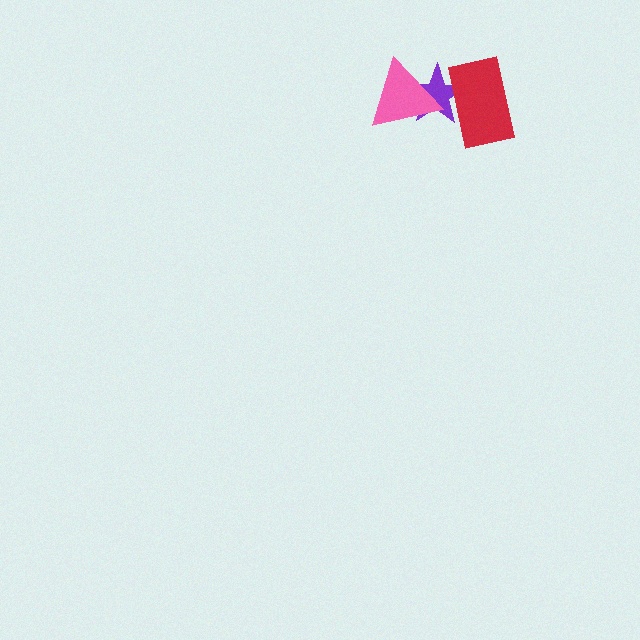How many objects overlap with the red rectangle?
1 object overlaps with the red rectangle.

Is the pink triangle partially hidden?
No, no other shape covers it.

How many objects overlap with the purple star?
2 objects overlap with the purple star.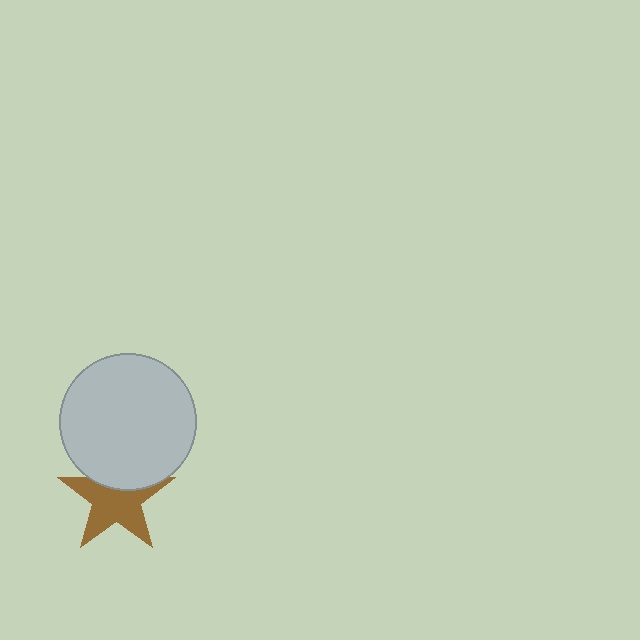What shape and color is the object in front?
The object in front is a light gray circle.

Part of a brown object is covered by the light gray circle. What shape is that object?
It is a star.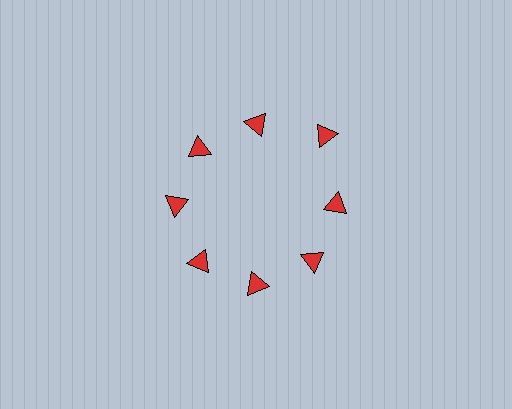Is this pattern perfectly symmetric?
No. The 8 red triangles are arranged in a ring, but one element near the 2 o'clock position is pushed outward from the center, breaking the 8-fold rotational symmetry.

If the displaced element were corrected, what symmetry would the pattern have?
It would have 8-fold rotational symmetry — the pattern would map onto itself every 45 degrees.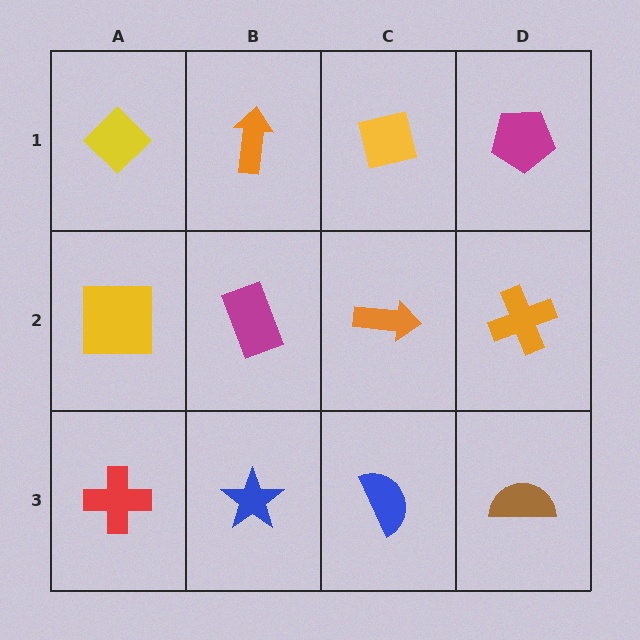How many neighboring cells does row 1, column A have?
2.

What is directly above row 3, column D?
An orange cross.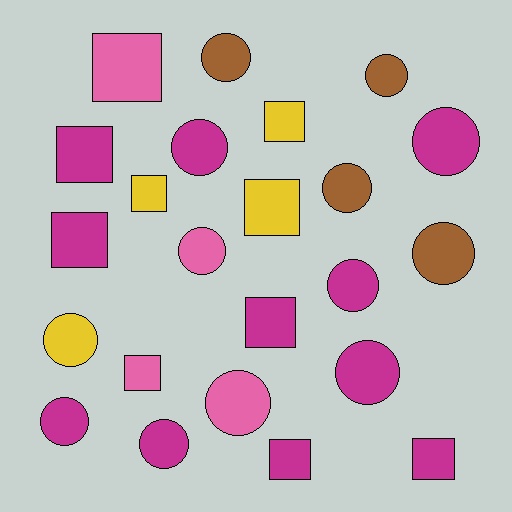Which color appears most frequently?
Magenta, with 11 objects.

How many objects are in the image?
There are 23 objects.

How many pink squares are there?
There are 2 pink squares.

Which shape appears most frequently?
Circle, with 13 objects.